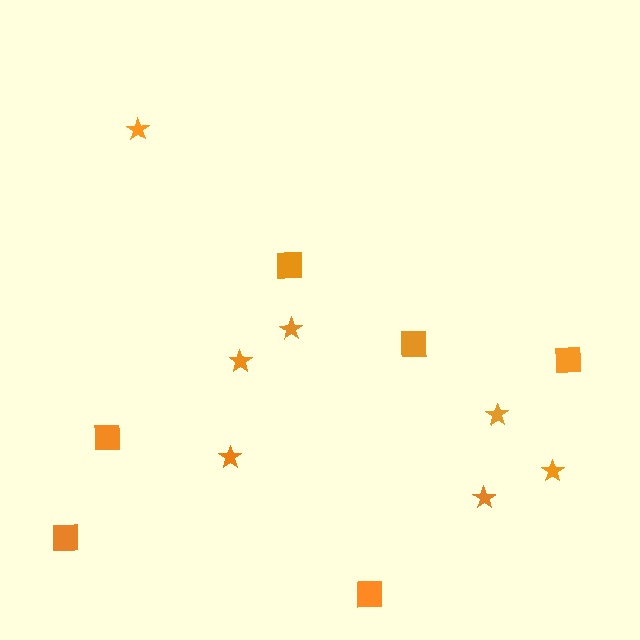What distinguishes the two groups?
There are 2 groups: one group of squares (6) and one group of stars (7).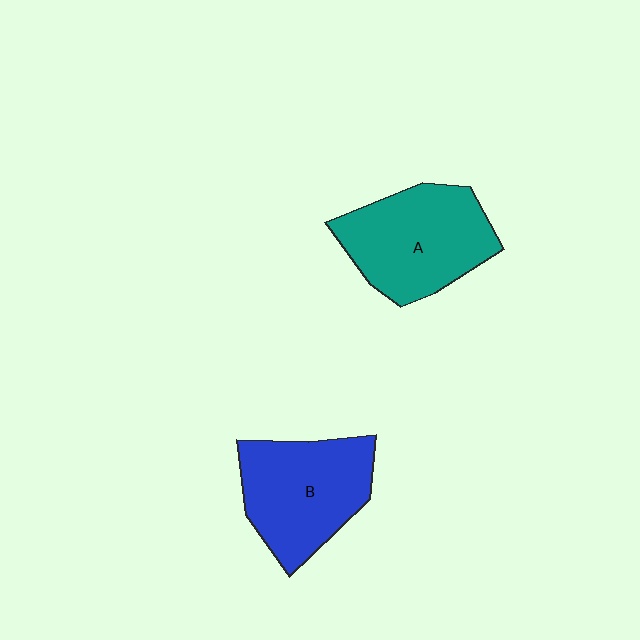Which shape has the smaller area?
Shape B (blue).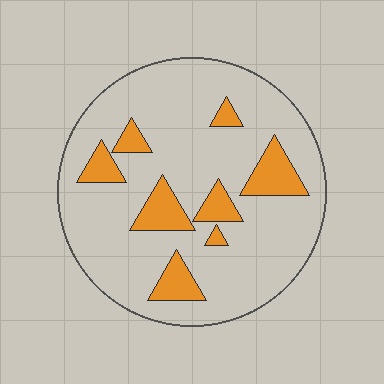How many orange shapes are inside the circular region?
8.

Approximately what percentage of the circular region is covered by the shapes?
Approximately 15%.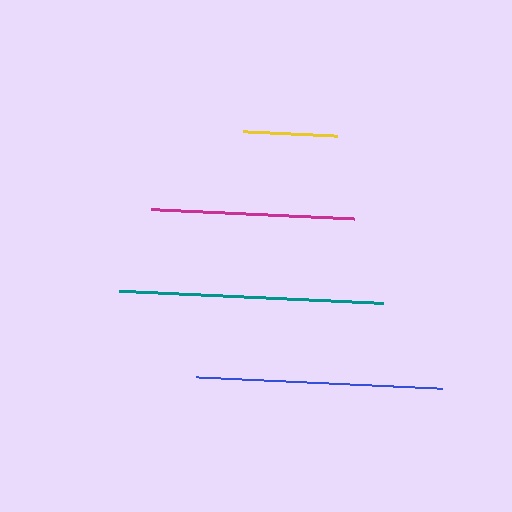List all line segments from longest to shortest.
From longest to shortest: teal, blue, magenta, yellow.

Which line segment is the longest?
The teal line is the longest at approximately 264 pixels.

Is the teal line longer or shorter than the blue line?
The teal line is longer than the blue line.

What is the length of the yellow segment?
The yellow segment is approximately 95 pixels long.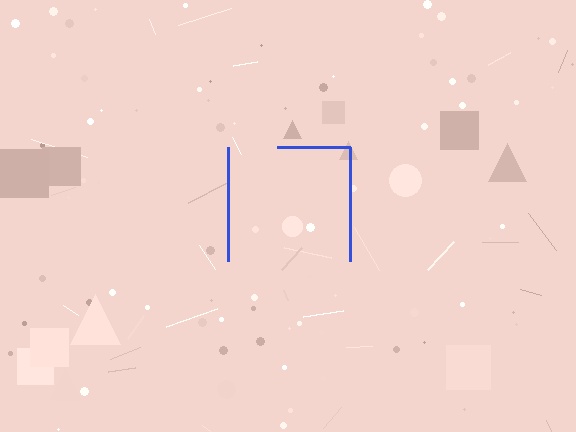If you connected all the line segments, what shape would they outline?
They would outline a square.